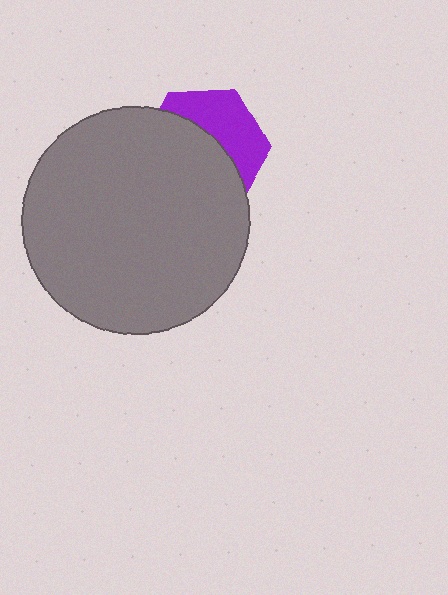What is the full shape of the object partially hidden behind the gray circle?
The partially hidden object is a purple hexagon.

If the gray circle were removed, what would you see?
You would see the complete purple hexagon.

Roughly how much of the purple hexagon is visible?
A small part of it is visible (roughly 40%).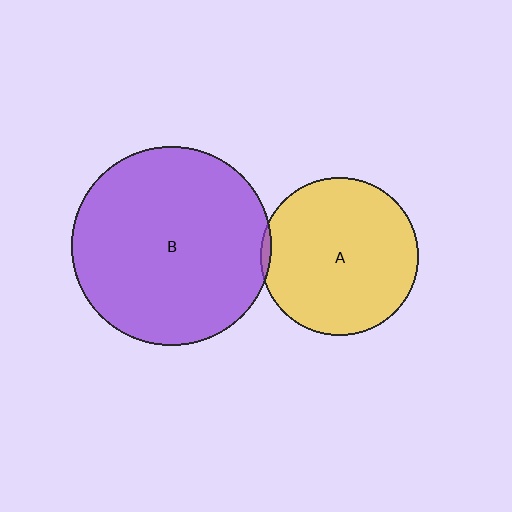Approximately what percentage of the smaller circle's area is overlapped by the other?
Approximately 5%.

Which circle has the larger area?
Circle B (purple).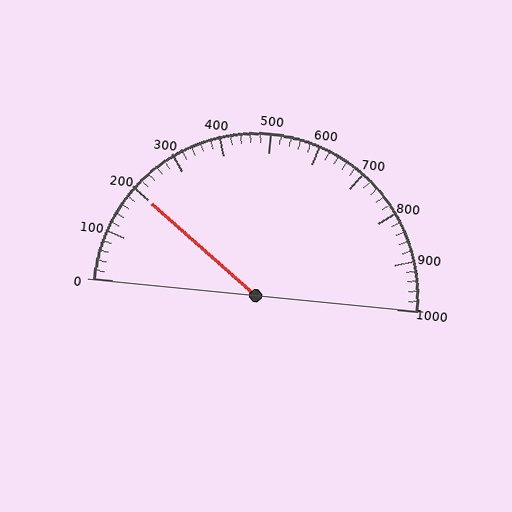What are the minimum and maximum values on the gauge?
The gauge ranges from 0 to 1000.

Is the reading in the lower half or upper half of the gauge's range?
The reading is in the lower half of the range (0 to 1000).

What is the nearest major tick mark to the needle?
The nearest major tick mark is 200.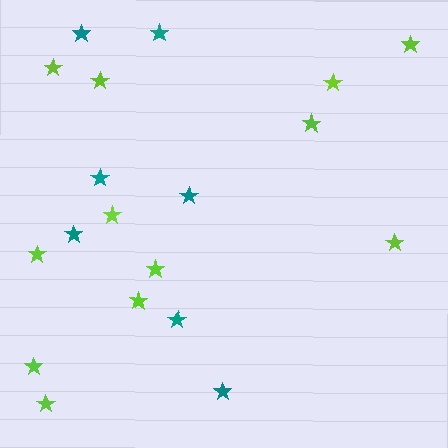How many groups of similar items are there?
There are 2 groups: one group of lime stars (12) and one group of teal stars (7).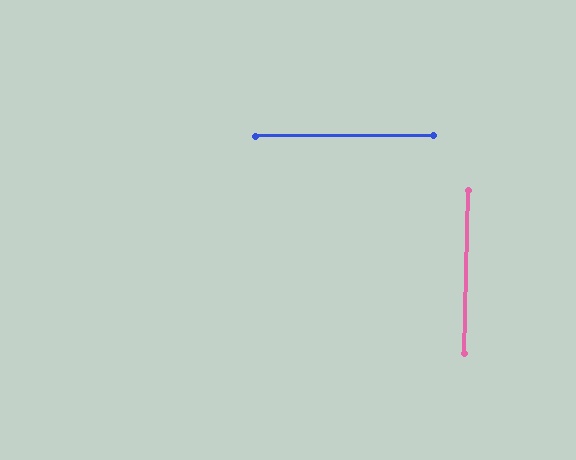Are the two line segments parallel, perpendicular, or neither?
Perpendicular — they meet at approximately 88°.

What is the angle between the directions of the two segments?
Approximately 88 degrees.